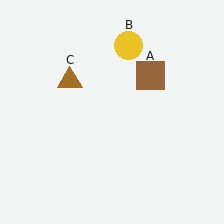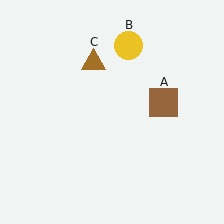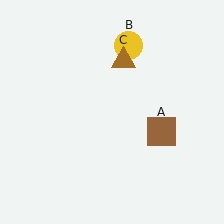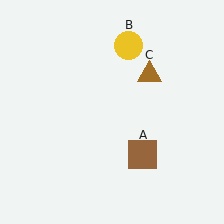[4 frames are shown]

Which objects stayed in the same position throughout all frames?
Yellow circle (object B) remained stationary.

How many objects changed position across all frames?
2 objects changed position: brown square (object A), brown triangle (object C).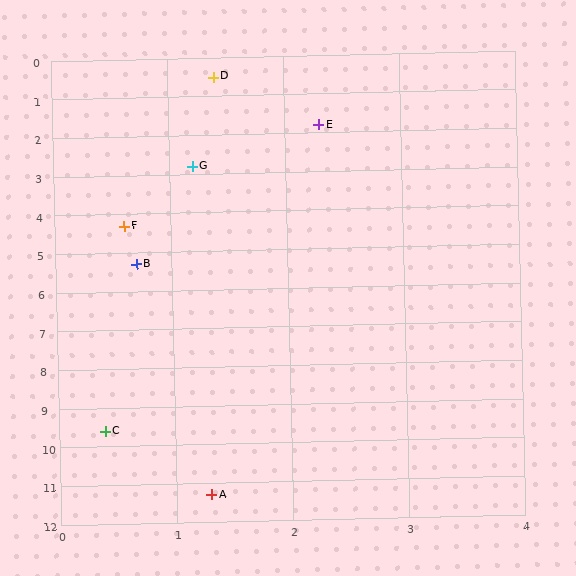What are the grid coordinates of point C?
Point C is at approximately (0.4, 9.6).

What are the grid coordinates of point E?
Point E is at approximately (2.3, 1.8).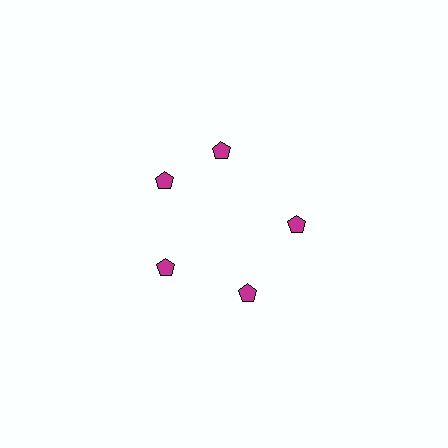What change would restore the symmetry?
The symmetry would be restored by rotating it back into even spacing with its neighbors so that all 5 pentagons sit at equal angles and equal distance from the center.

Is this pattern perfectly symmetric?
No. The 5 magenta pentagons are arranged in a ring, but one element near the 1 o'clock position is rotated out of alignment along the ring, breaking the 5-fold rotational symmetry.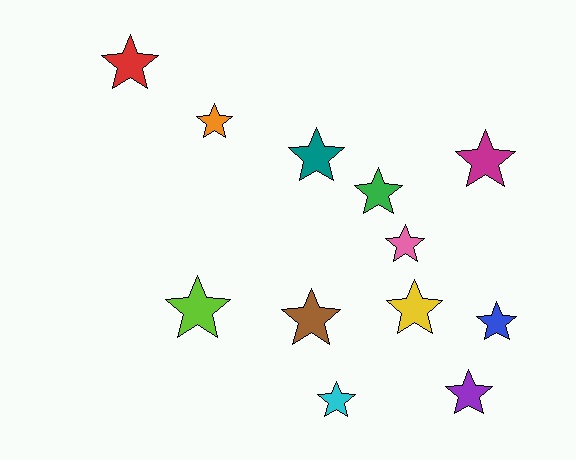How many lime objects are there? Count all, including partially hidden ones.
There is 1 lime object.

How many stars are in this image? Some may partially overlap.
There are 12 stars.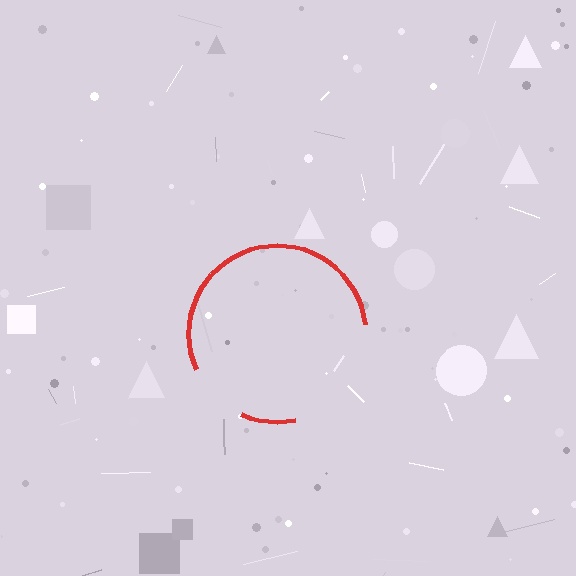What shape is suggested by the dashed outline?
The dashed outline suggests a circle.